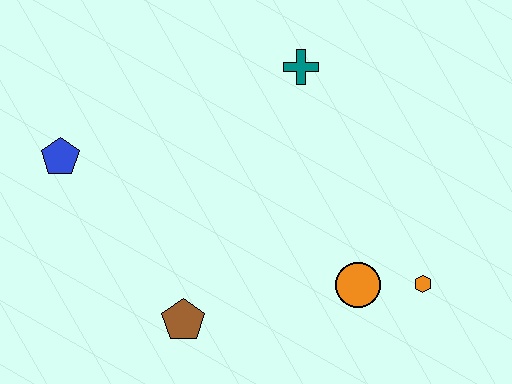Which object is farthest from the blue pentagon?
The orange hexagon is farthest from the blue pentagon.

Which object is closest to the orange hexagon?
The orange circle is closest to the orange hexagon.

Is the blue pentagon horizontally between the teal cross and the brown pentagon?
No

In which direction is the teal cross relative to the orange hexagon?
The teal cross is above the orange hexagon.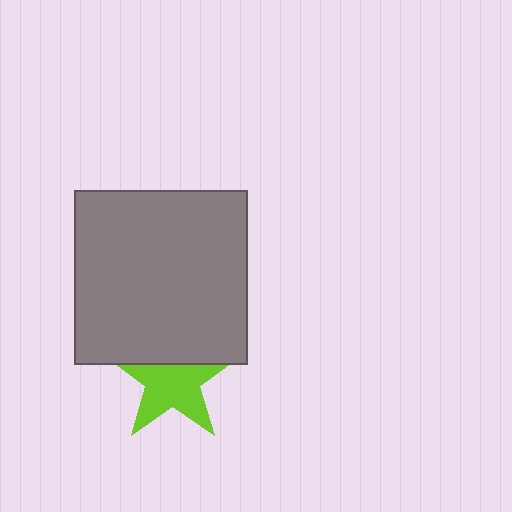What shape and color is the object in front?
The object in front is a gray square.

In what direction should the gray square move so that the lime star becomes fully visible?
The gray square should move up. That is the shortest direction to clear the overlap and leave the lime star fully visible.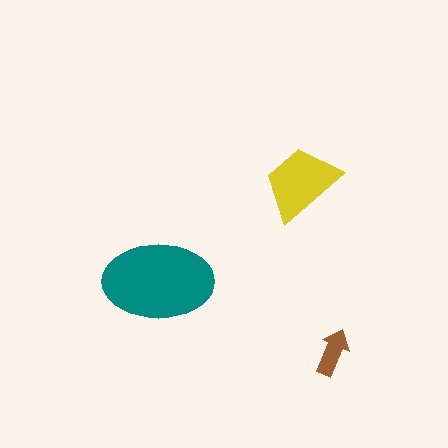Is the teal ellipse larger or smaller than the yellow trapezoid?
Larger.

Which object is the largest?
The teal ellipse.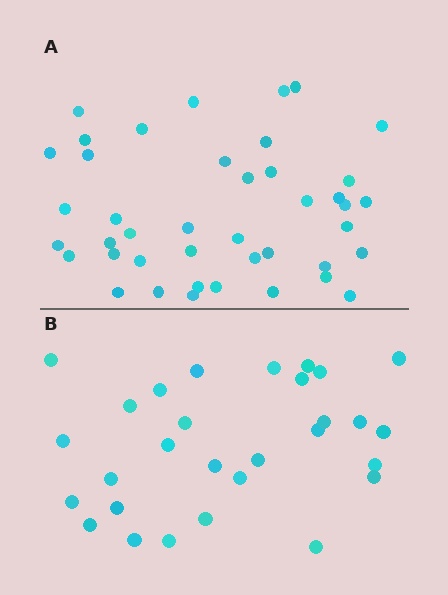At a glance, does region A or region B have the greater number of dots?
Region A (the top region) has more dots.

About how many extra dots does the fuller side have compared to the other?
Region A has approximately 15 more dots than region B.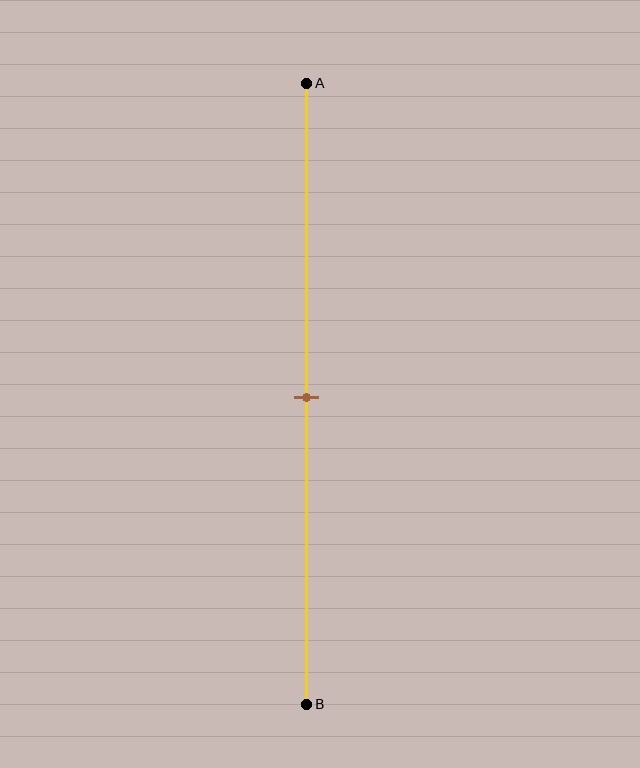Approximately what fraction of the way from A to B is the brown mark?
The brown mark is approximately 50% of the way from A to B.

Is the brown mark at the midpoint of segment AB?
Yes, the mark is approximately at the midpoint.